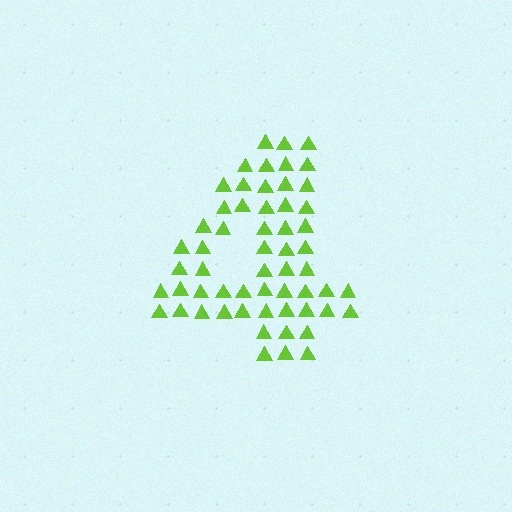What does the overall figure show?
The overall figure shows the digit 4.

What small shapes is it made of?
It is made of small triangles.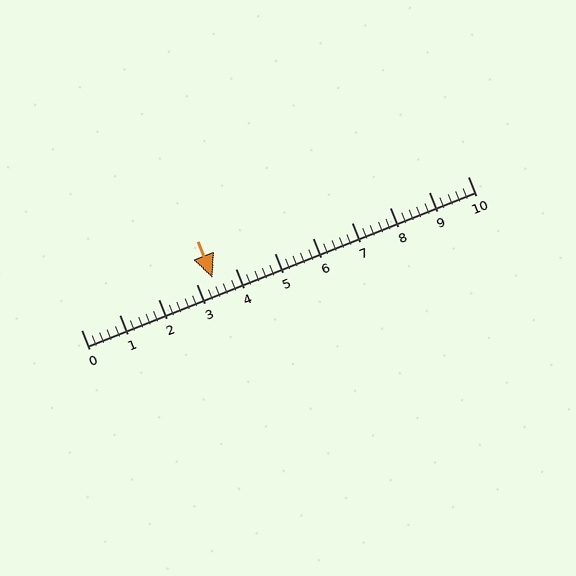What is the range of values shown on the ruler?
The ruler shows values from 0 to 10.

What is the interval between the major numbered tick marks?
The major tick marks are spaced 1 units apart.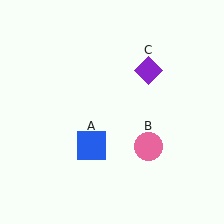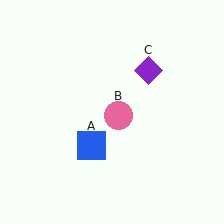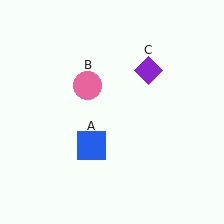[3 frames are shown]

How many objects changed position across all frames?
1 object changed position: pink circle (object B).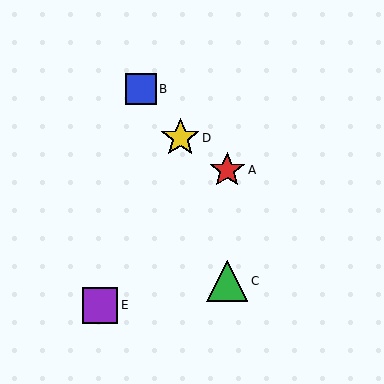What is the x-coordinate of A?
Object A is at x≈227.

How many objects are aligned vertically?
2 objects (A, C) are aligned vertically.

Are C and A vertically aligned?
Yes, both are at x≈227.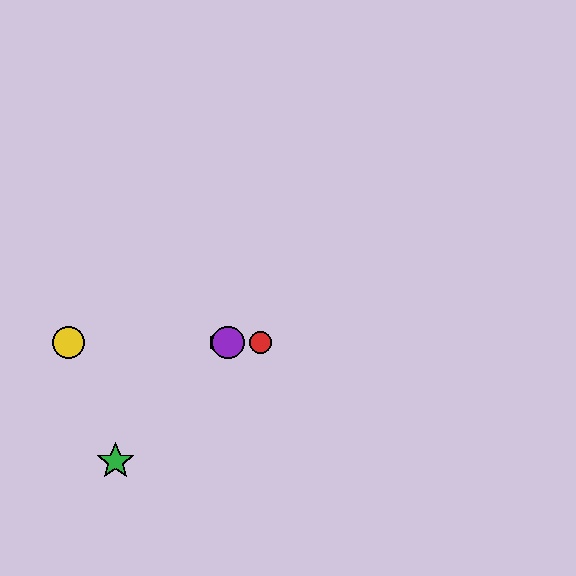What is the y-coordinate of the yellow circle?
The yellow circle is at y≈343.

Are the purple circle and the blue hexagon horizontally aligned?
Yes, both are at y≈343.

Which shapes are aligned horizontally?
The red circle, the blue hexagon, the yellow circle, the purple circle are aligned horizontally.